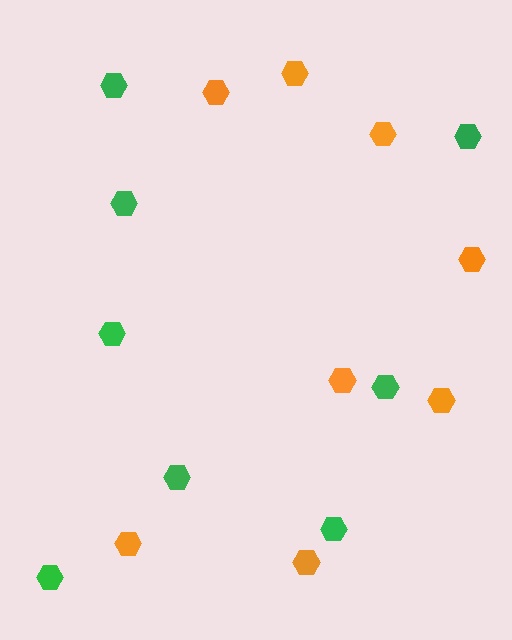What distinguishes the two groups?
There are 2 groups: one group of green hexagons (8) and one group of orange hexagons (8).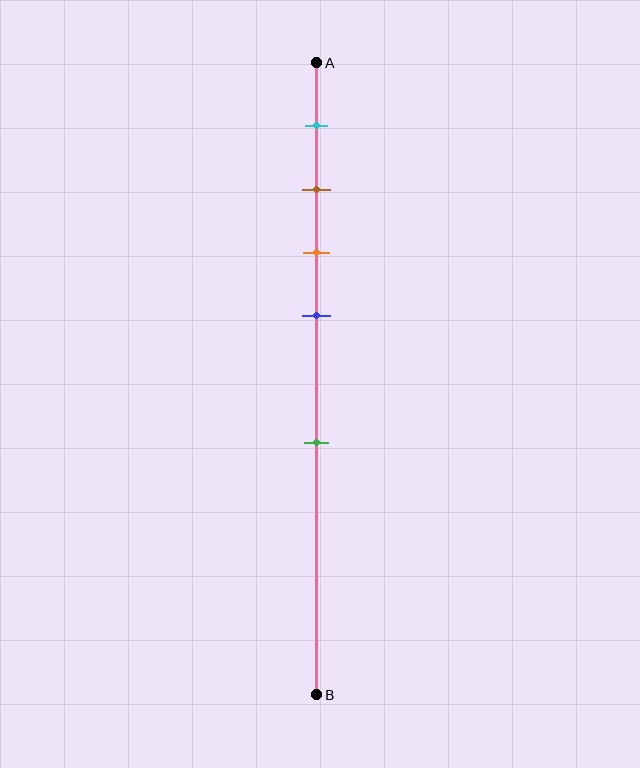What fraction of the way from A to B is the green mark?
The green mark is approximately 60% (0.6) of the way from A to B.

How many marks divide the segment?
There are 5 marks dividing the segment.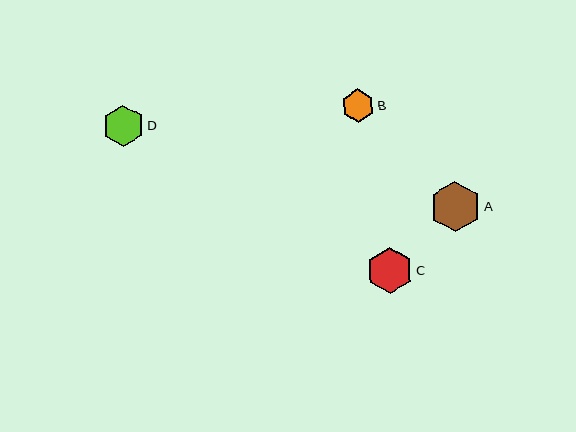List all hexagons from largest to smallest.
From largest to smallest: A, C, D, B.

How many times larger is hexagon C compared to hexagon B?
Hexagon C is approximately 1.4 times the size of hexagon B.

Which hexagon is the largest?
Hexagon A is the largest with a size of approximately 50 pixels.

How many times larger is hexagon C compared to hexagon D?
Hexagon C is approximately 1.1 times the size of hexagon D.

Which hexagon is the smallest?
Hexagon B is the smallest with a size of approximately 33 pixels.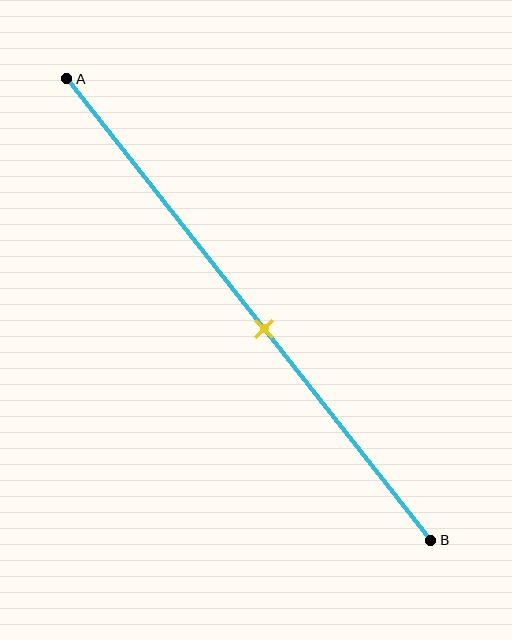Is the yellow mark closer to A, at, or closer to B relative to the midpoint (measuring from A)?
The yellow mark is closer to point B than the midpoint of segment AB.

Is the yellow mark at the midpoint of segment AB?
No, the mark is at about 55% from A, not at the 50% midpoint.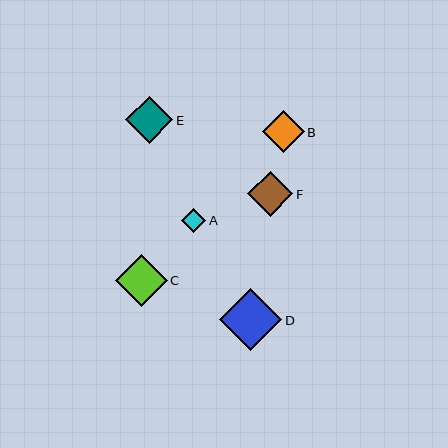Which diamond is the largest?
Diamond D is the largest with a size of approximately 62 pixels.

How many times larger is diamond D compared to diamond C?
Diamond D is approximately 1.2 times the size of diamond C.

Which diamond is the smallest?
Diamond A is the smallest with a size of approximately 24 pixels.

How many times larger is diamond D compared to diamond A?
Diamond D is approximately 2.6 times the size of diamond A.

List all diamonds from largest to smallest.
From largest to smallest: D, C, E, F, B, A.